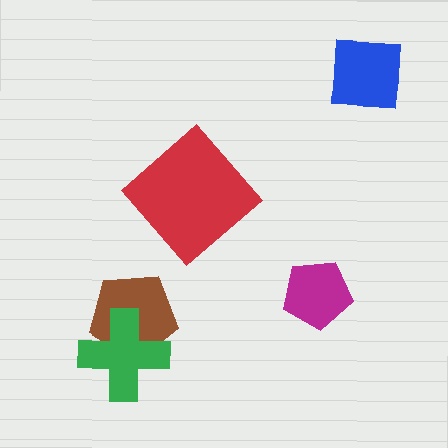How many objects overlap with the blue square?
0 objects overlap with the blue square.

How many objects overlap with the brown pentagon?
1 object overlaps with the brown pentagon.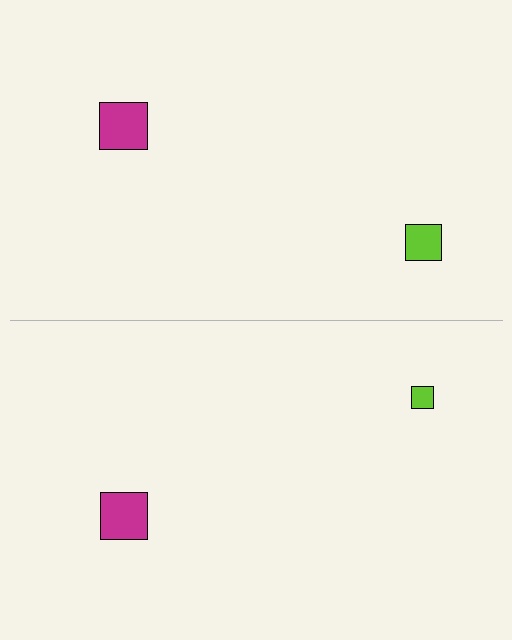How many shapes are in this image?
There are 4 shapes in this image.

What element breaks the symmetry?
The lime square on the bottom side has a different size than its mirror counterpart.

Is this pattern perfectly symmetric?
No, the pattern is not perfectly symmetric. The lime square on the bottom side has a different size than its mirror counterpart.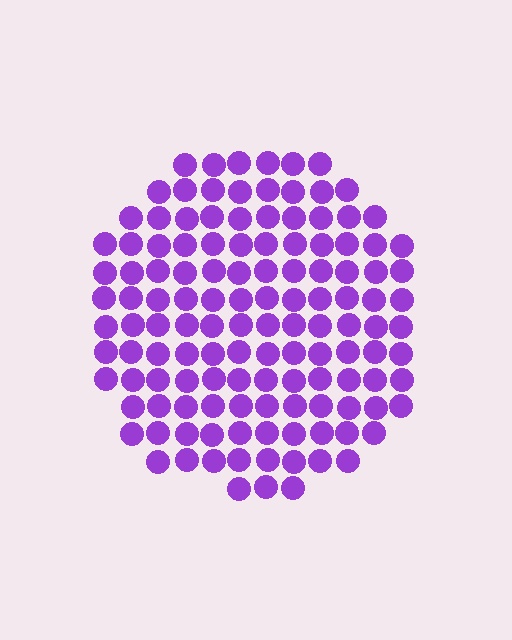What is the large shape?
The large shape is a circle.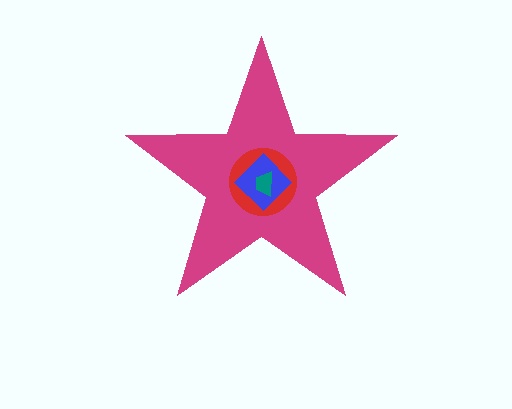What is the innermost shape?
The teal trapezoid.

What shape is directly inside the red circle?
The blue diamond.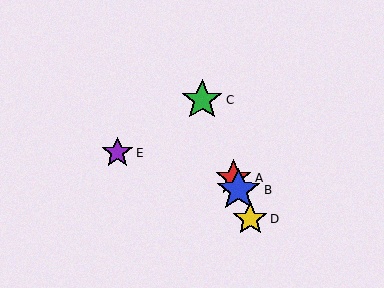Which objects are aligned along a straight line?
Objects A, B, C, D are aligned along a straight line.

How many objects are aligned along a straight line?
4 objects (A, B, C, D) are aligned along a straight line.